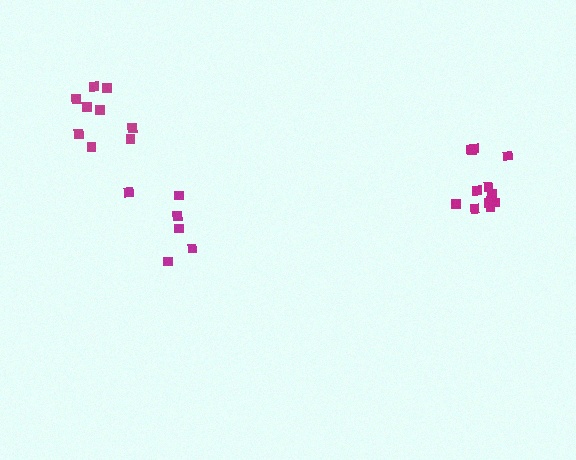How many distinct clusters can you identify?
There are 3 distinct clusters.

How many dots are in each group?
Group 1: 6 dots, Group 2: 12 dots, Group 3: 9 dots (27 total).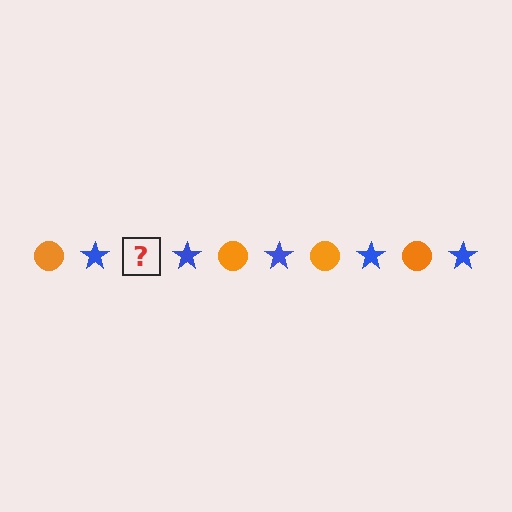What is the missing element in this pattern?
The missing element is an orange circle.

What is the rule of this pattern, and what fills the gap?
The rule is that the pattern alternates between orange circle and blue star. The gap should be filled with an orange circle.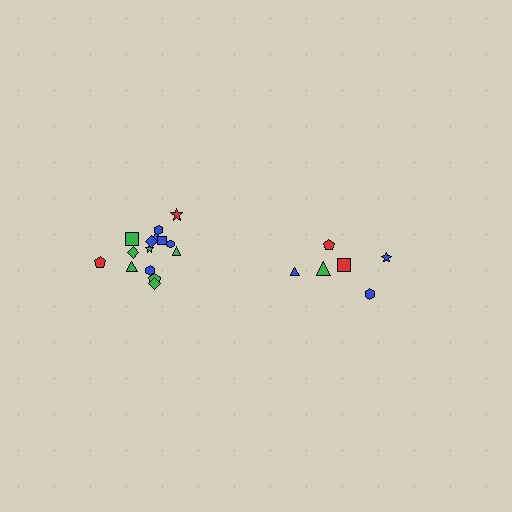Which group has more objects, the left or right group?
The left group.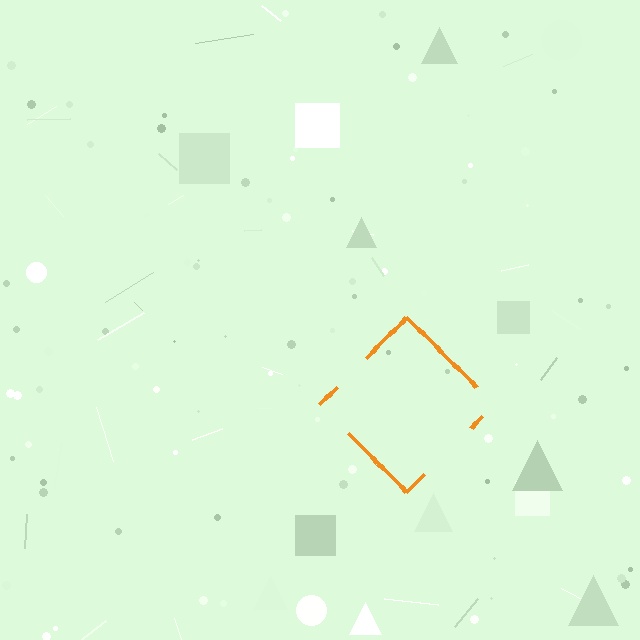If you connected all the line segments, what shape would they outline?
They would outline a diamond.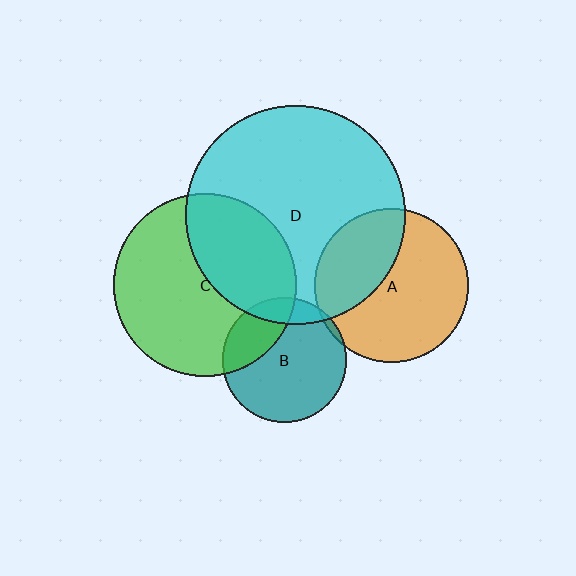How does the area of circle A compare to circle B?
Approximately 1.5 times.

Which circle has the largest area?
Circle D (cyan).